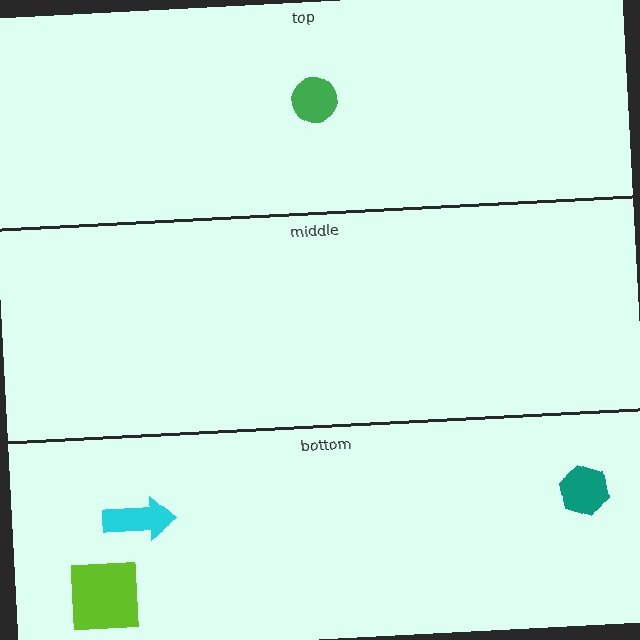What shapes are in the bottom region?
The cyan arrow, the teal hexagon, the lime square.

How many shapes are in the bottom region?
3.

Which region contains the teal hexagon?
The bottom region.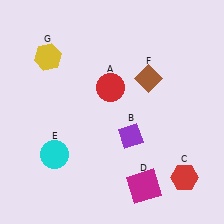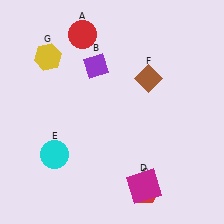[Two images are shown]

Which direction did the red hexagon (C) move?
The red hexagon (C) moved left.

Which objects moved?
The objects that moved are: the red circle (A), the purple diamond (B), the red hexagon (C).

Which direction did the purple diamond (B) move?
The purple diamond (B) moved up.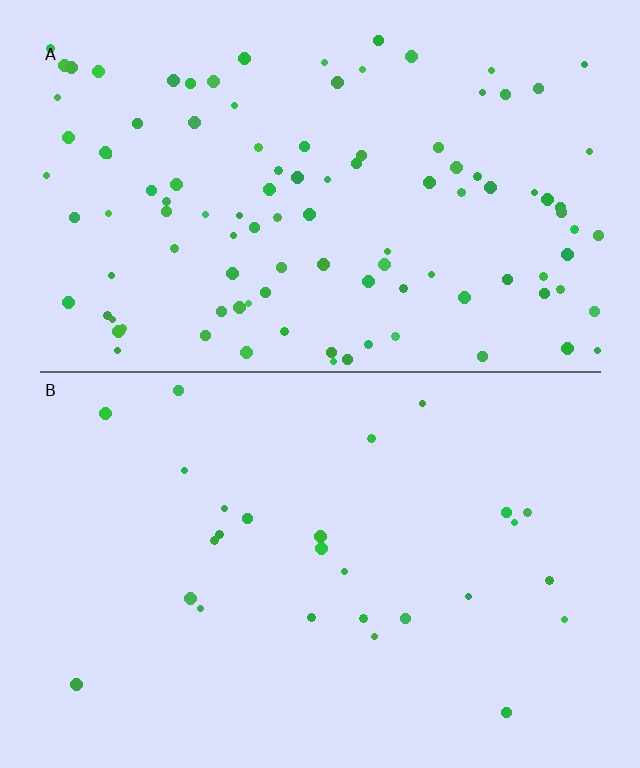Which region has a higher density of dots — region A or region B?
A (the top).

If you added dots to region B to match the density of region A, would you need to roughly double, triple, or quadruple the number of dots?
Approximately quadruple.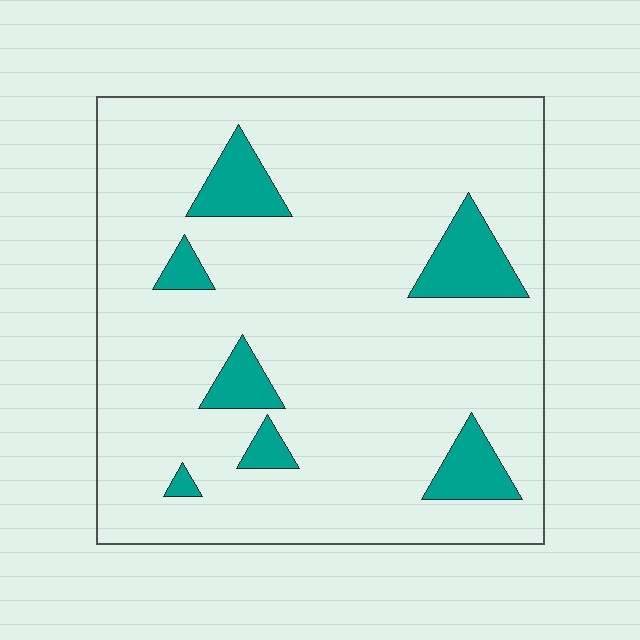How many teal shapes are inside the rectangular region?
7.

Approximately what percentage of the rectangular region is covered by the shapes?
Approximately 10%.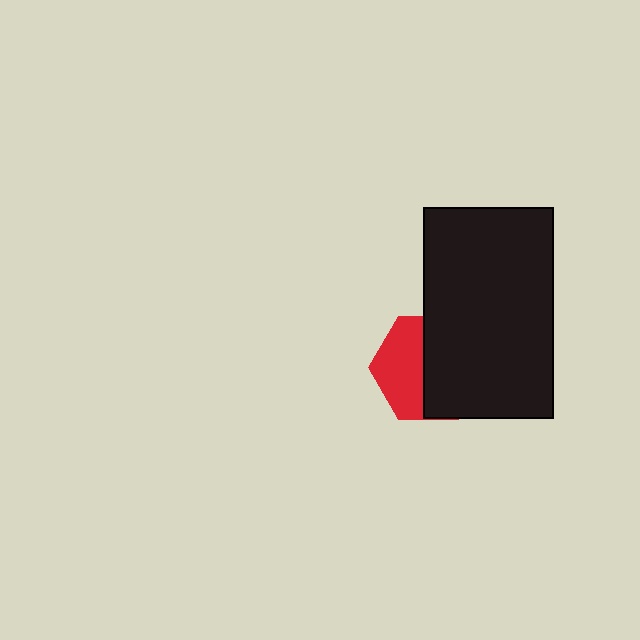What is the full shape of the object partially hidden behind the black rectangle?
The partially hidden object is a red hexagon.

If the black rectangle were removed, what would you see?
You would see the complete red hexagon.